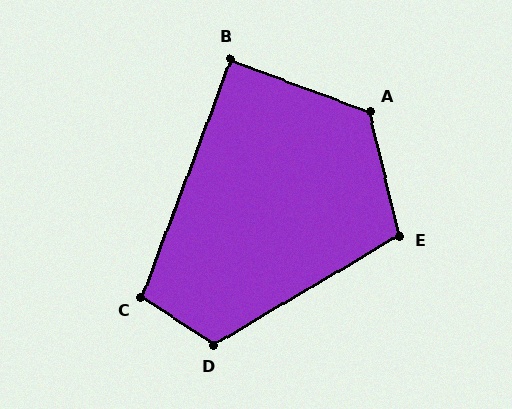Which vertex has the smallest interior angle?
B, at approximately 90 degrees.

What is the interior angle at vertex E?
Approximately 107 degrees (obtuse).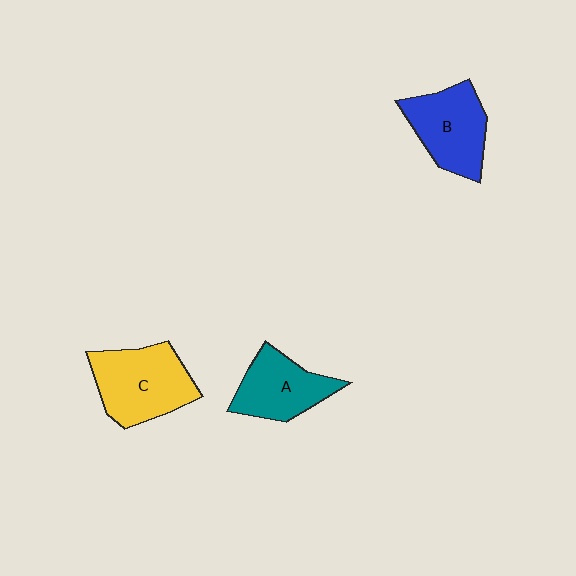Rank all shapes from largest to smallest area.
From largest to smallest: C (yellow), B (blue), A (teal).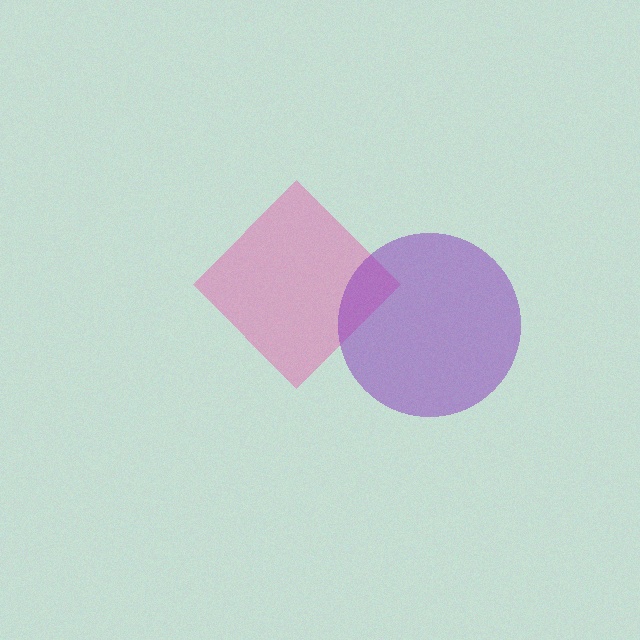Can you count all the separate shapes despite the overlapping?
Yes, there are 2 separate shapes.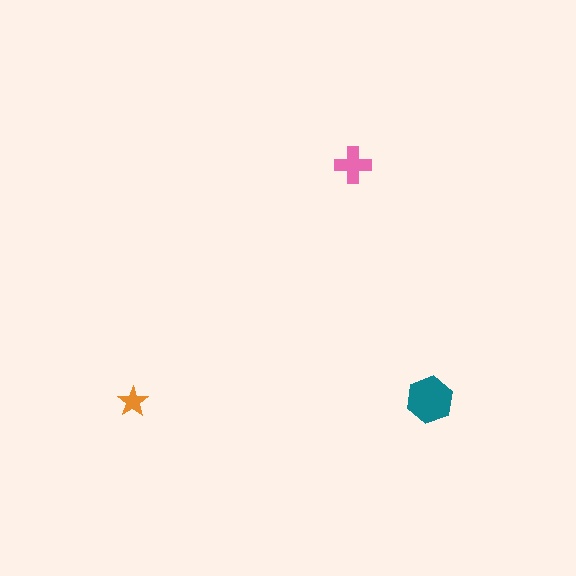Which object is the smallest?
The orange star.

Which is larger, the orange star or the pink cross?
The pink cross.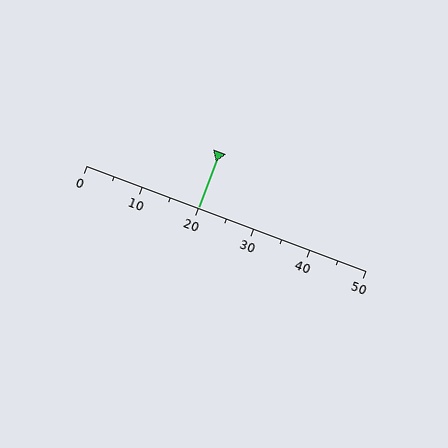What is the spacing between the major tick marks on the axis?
The major ticks are spaced 10 apart.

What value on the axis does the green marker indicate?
The marker indicates approximately 20.